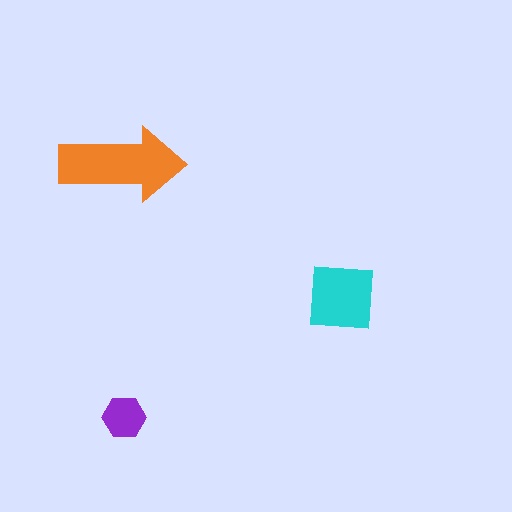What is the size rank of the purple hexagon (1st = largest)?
3rd.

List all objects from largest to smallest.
The orange arrow, the cyan square, the purple hexagon.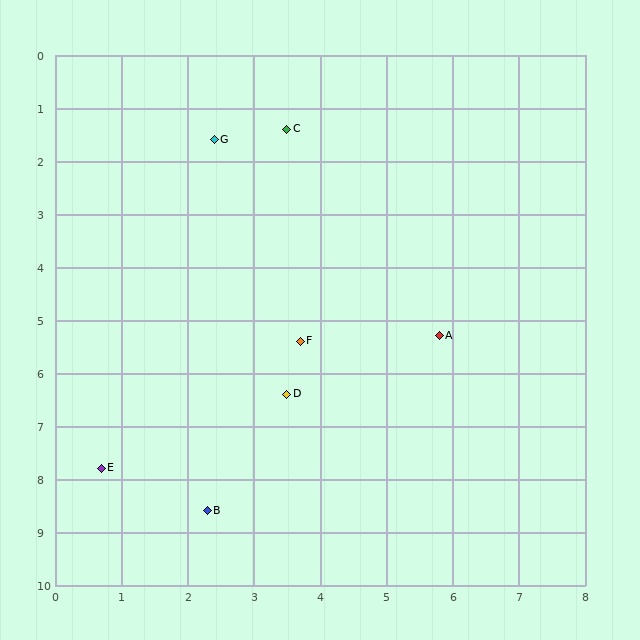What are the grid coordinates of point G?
Point G is at approximately (2.4, 1.6).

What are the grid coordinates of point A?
Point A is at approximately (5.8, 5.3).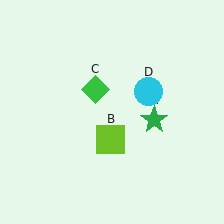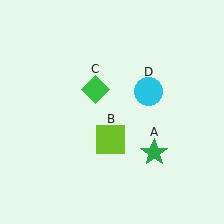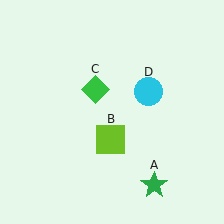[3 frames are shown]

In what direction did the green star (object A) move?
The green star (object A) moved down.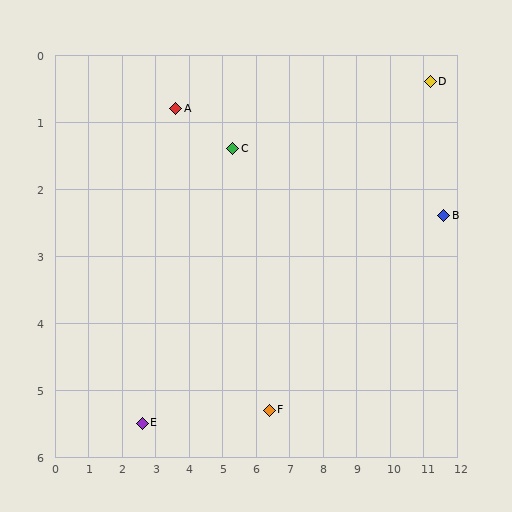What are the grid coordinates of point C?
Point C is at approximately (5.3, 1.4).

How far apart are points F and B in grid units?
Points F and B are about 6.0 grid units apart.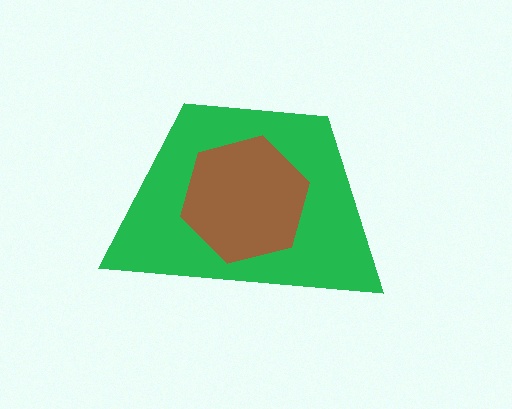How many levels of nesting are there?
2.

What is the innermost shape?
The brown hexagon.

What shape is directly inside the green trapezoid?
The brown hexagon.